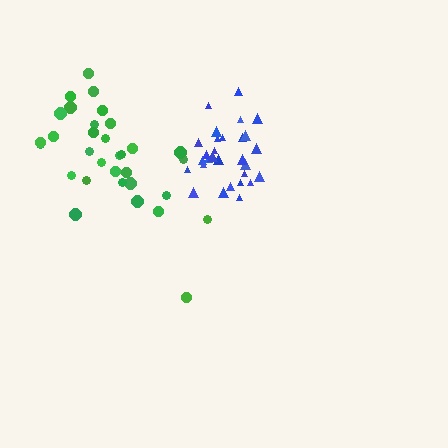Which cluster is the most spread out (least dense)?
Green.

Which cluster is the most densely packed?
Blue.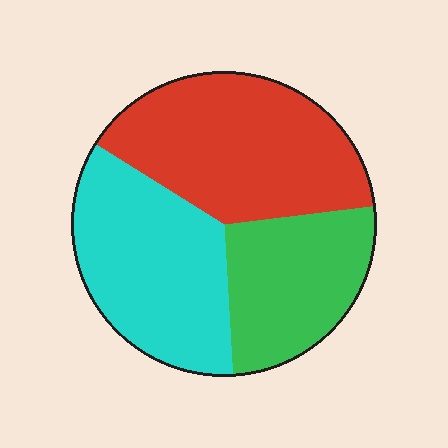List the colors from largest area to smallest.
From largest to smallest: red, cyan, green.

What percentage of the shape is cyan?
Cyan covers 35% of the shape.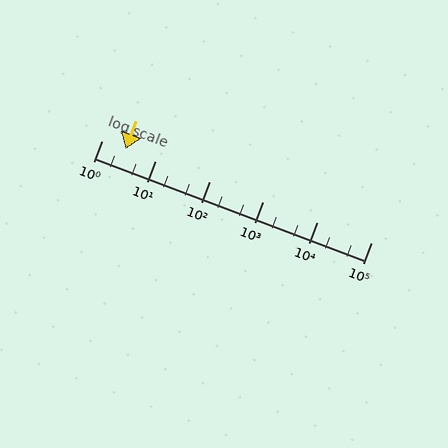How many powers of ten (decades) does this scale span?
The scale spans 5 decades, from 1 to 100000.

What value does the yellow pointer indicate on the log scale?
The pointer indicates approximately 2.8.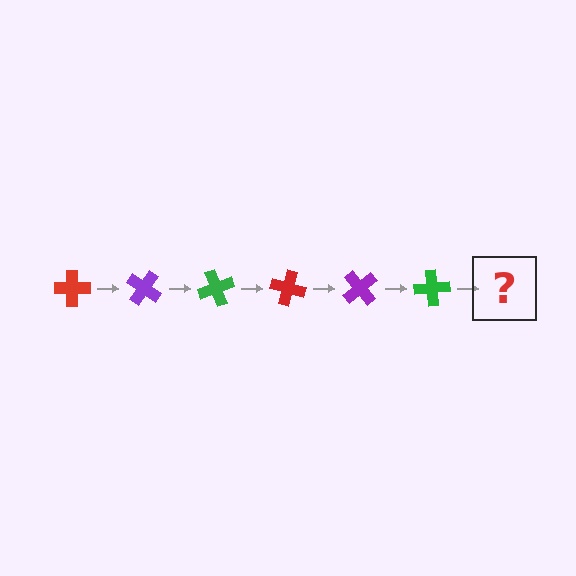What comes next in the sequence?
The next element should be a red cross, rotated 210 degrees from the start.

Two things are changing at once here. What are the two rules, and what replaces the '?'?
The two rules are that it rotates 35 degrees each step and the color cycles through red, purple, and green. The '?' should be a red cross, rotated 210 degrees from the start.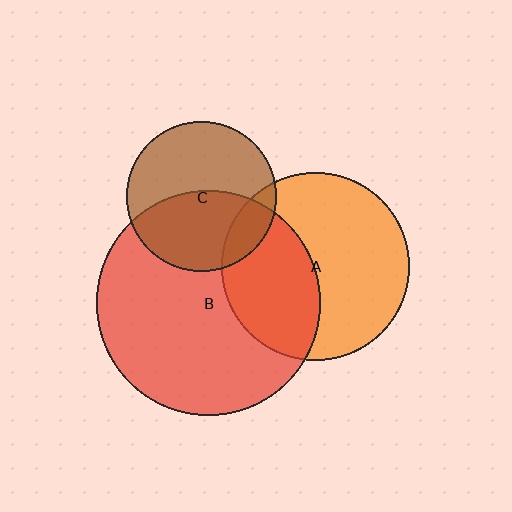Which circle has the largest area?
Circle B (red).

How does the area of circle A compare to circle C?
Approximately 1.6 times.